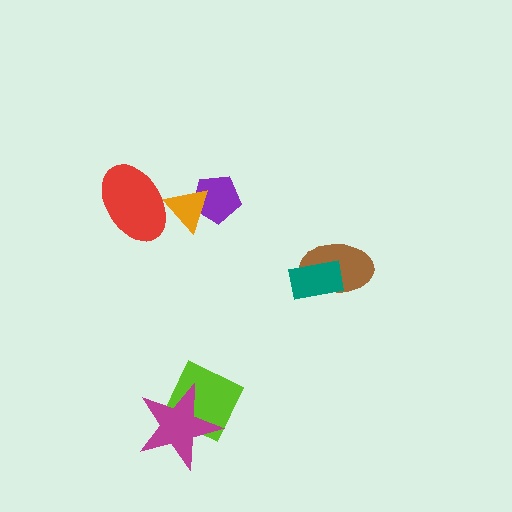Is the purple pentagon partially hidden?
Yes, it is partially covered by another shape.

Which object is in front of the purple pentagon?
The orange triangle is in front of the purple pentagon.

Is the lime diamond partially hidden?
Yes, it is partially covered by another shape.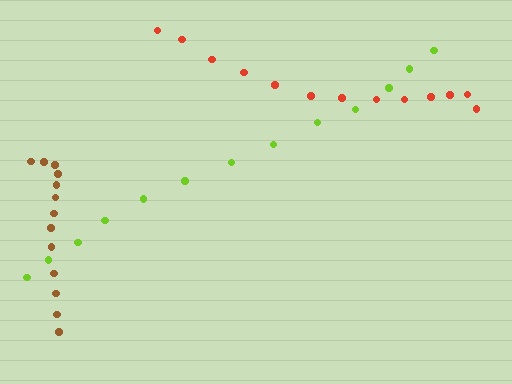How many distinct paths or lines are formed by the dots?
There are 3 distinct paths.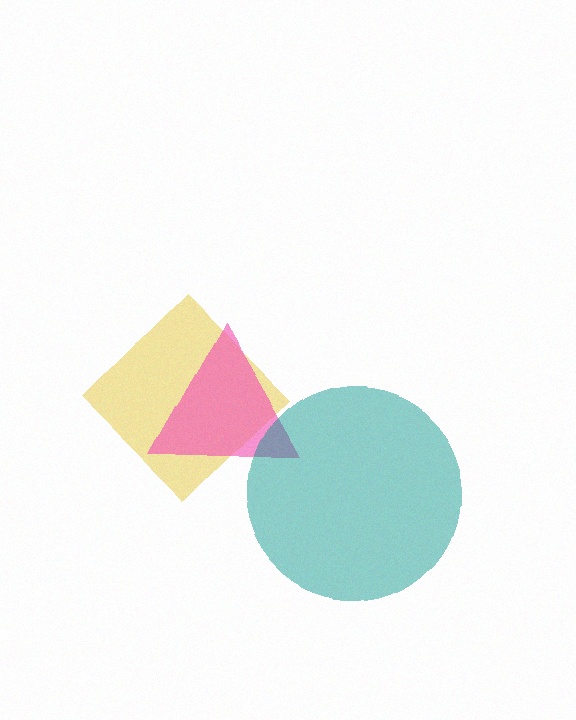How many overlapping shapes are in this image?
There are 3 overlapping shapes in the image.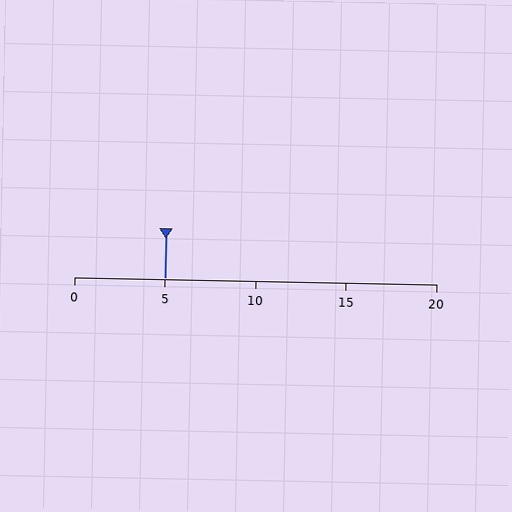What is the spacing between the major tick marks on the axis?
The major ticks are spaced 5 apart.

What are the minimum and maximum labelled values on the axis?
The axis runs from 0 to 20.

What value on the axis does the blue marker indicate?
The marker indicates approximately 5.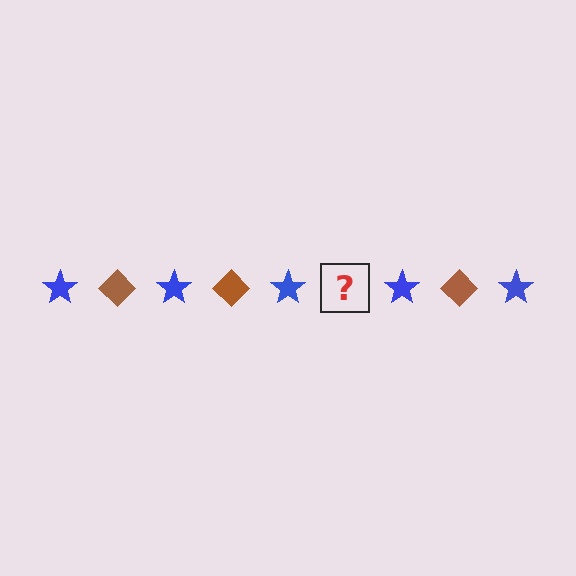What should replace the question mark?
The question mark should be replaced with a brown diamond.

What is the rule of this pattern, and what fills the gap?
The rule is that the pattern alternates between blue star and brown diamond. The gap should be filled with a brown diamond.